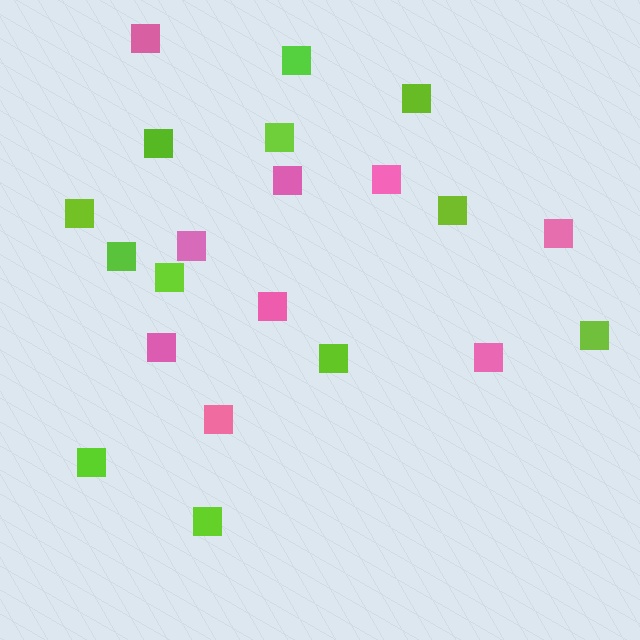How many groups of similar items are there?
There are 2 groups: one group of pink squares (9) and one group of lime squares (12).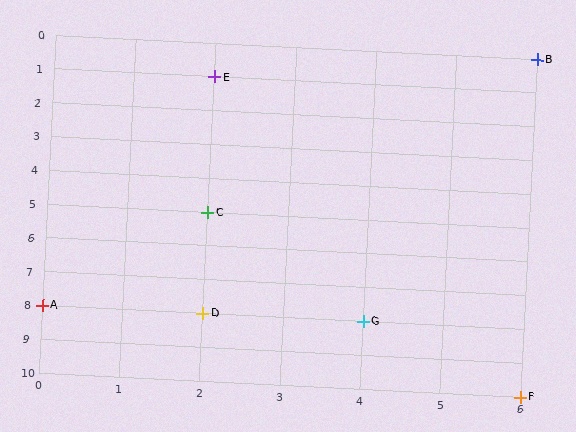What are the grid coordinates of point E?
Point E is at grid coordinates (2, 1).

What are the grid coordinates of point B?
Point B is at grid coordinates (6, 0).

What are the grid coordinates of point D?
Point D is at grid coordinates (2, 8).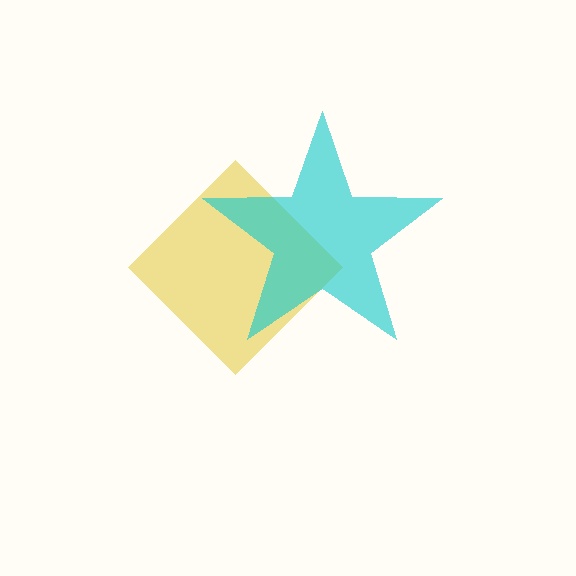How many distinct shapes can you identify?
There are 2 distinct shapes: a yellow diamond, a cyan star.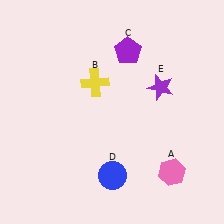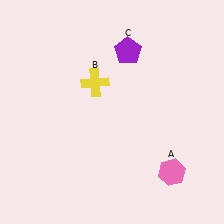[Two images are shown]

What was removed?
The blue circle (D), the purple star (E) were removed in Image 2.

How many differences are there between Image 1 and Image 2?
There are 2 differences between the two images.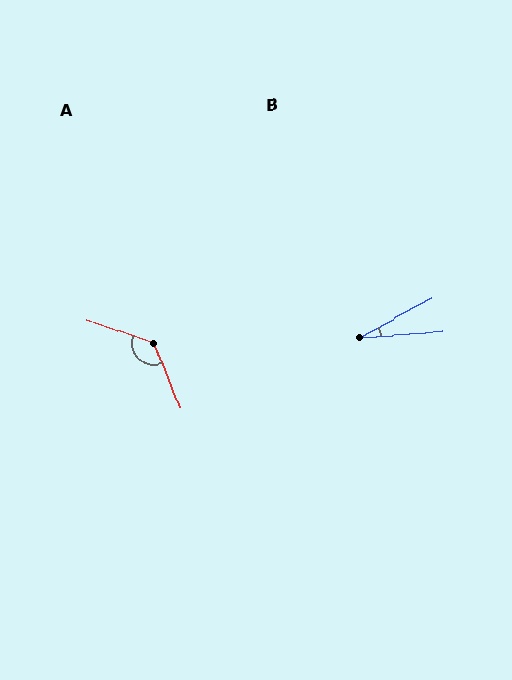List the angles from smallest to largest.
B (24°), A (130°).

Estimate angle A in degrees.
Approximately 130 degrees.